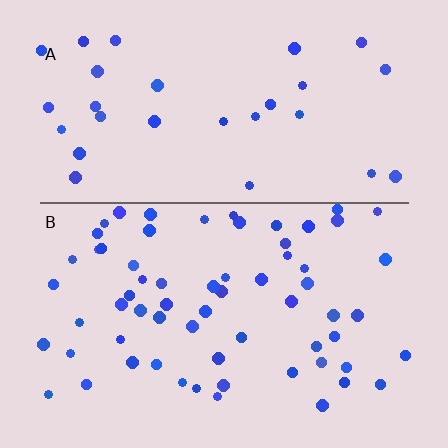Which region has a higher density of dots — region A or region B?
B (the bottom).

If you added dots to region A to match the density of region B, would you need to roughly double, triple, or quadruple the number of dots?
Approximately double.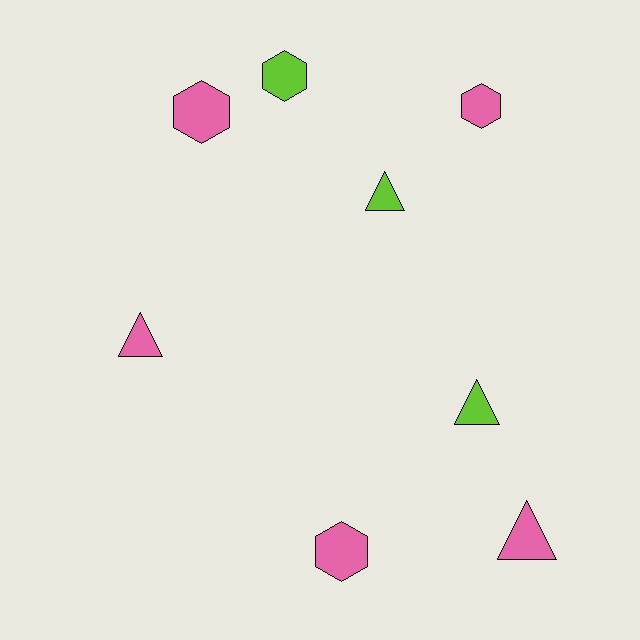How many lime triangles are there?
There are 2 lime triangles.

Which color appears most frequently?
Pink, with 5 objects.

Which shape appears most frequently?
Triangle, with 4 objects.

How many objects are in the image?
There are 8 objects.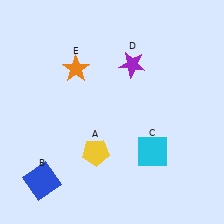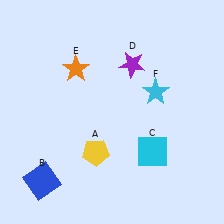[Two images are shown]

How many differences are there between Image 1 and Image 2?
There is 1 difference between the two images.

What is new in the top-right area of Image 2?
A cyan star (F) was added in the top-right area of Image 2.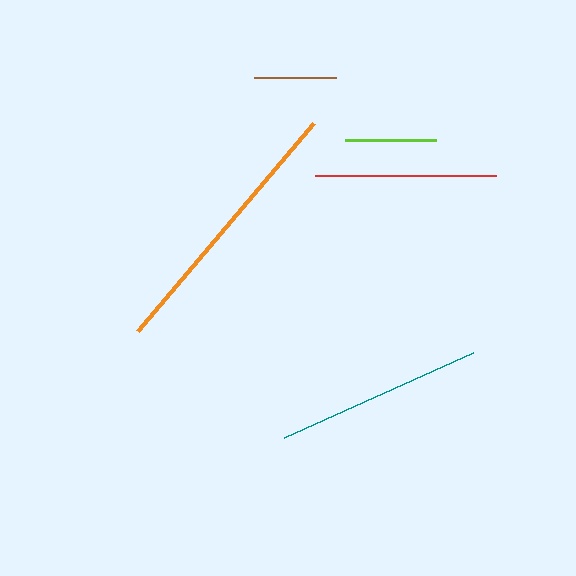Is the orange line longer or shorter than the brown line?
The orange line is longer than the brown line.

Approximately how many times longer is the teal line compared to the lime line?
The teal line is approximately 2.3 times the length of the lime line.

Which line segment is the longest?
The orange line is the longest at approximately 272 pixels.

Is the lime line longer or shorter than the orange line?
The orange line is longer than the lime line.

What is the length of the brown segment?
The brown segment is approximately 82 pixels long.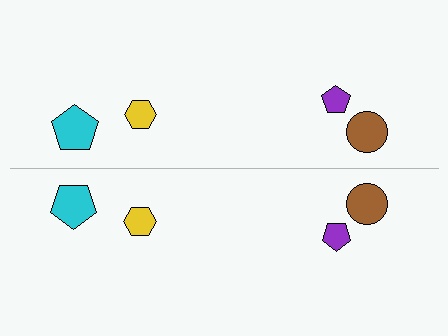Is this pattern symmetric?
Yes, this pattern has bilateral (reflection) symmetry.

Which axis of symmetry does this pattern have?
The pattern has a horizontal axis of symmetry running through the center of the image.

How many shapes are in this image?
There are 8 shapes in this image.